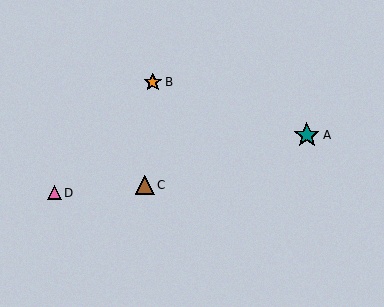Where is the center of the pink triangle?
The center of the pink triangle is at (54, 193).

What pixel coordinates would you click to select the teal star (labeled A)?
Click at (307, 135) to select the teal star A.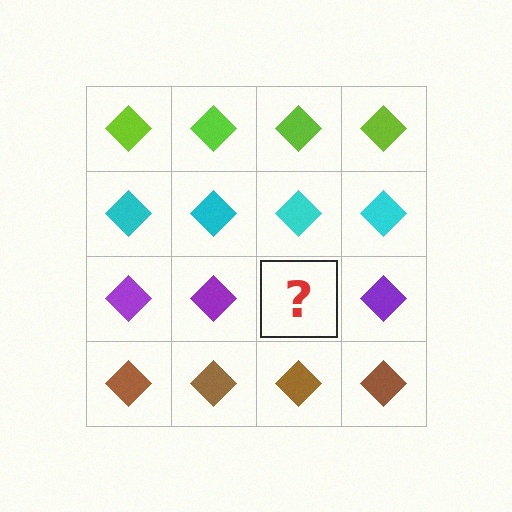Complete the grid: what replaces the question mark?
The question mark should be replaced with a purple diamond.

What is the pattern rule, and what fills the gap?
The rule is that each row has a consistent color. The gap should be filled with a purple diamond.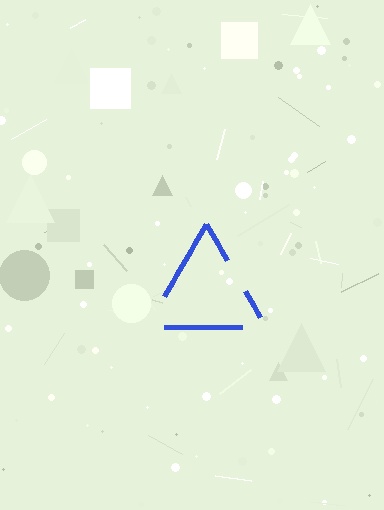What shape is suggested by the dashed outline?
The dashed outline suggests a triangle.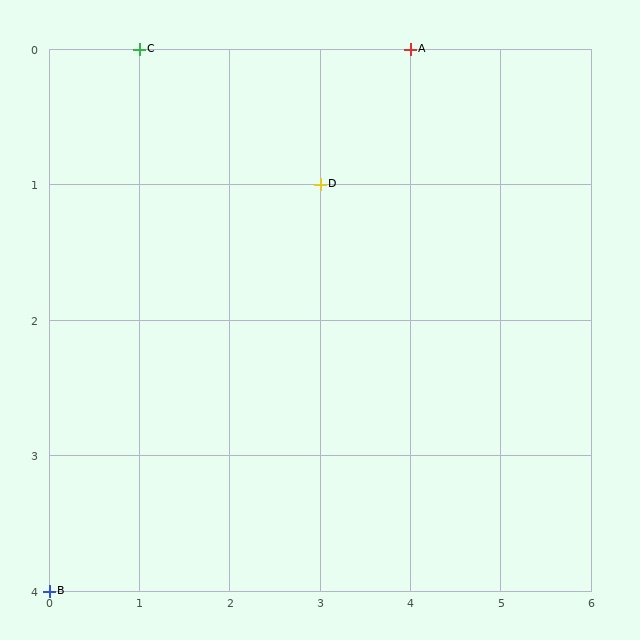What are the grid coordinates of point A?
Point A is at grid coordinates (4, 0).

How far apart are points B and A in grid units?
Points B and A are 4 columns and 4 rows apart (about 5.7 grid units diagonally).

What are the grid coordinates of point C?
Point C is at grid coordinates (1, 0).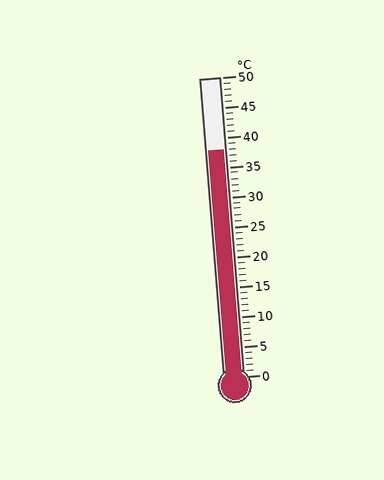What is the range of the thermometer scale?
The thermometer scale ranges from 0°C to 50°C.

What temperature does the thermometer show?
The thermometer shows approximately 38°C.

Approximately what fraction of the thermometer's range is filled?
The thermometer is filled to approximately 75% of its range.